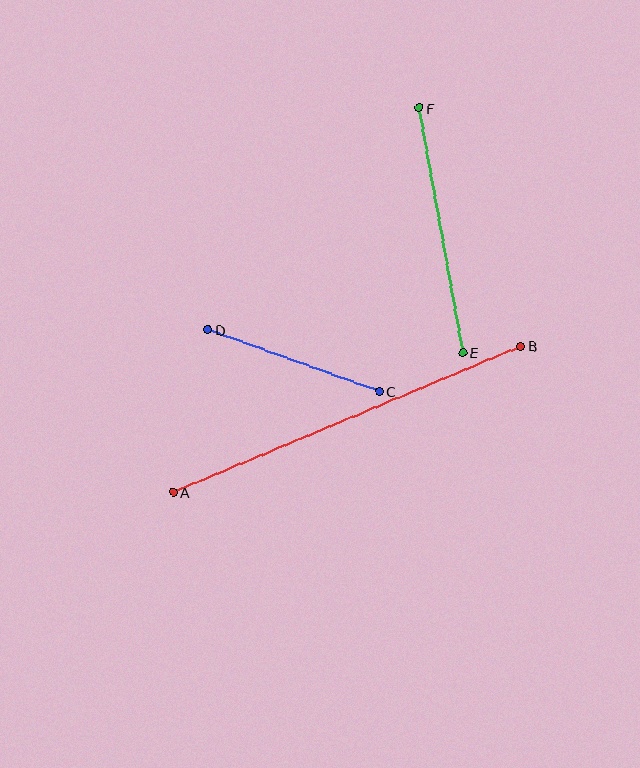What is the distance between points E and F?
The distance is approximately 249 pixels.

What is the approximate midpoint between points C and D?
The midpoint is at approximately (294, 360) pixels.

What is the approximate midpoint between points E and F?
The midpoint is at approximately (441, 230) pixels.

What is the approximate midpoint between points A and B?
The midpoint is at approximately (347, 419) pixels.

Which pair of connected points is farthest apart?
Points A and B are farthest apart.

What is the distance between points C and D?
The distance is approximately 182 pixels.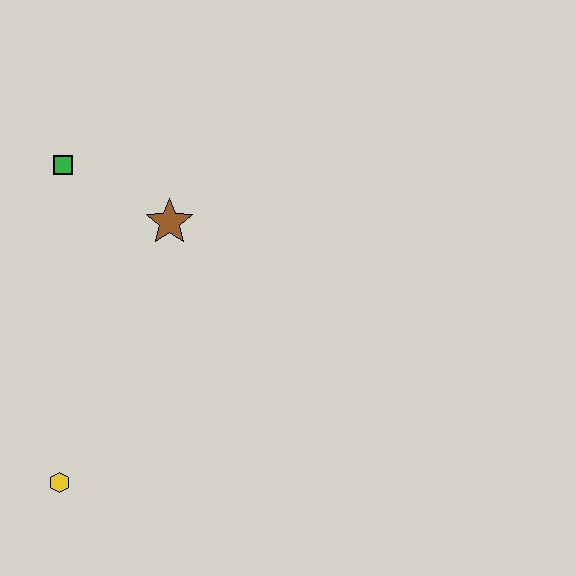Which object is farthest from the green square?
The yellow hexagon is farthest from the green square.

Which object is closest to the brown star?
The green square is closest to the brown star.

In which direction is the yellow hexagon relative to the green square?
The yellow hexagon is below the green square.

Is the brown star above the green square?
No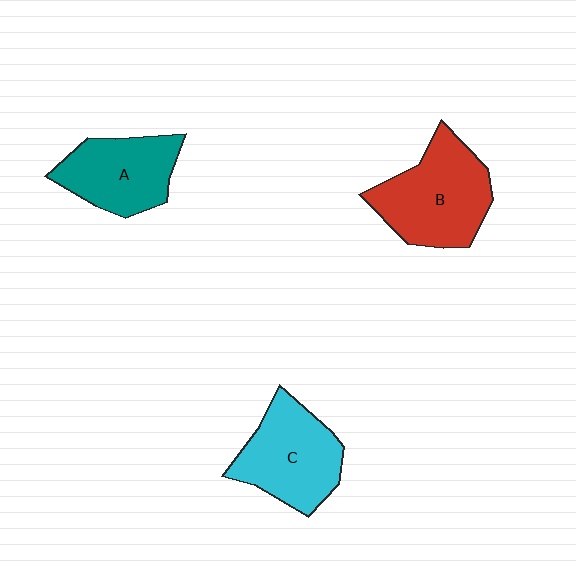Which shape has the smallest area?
Shape A (teal).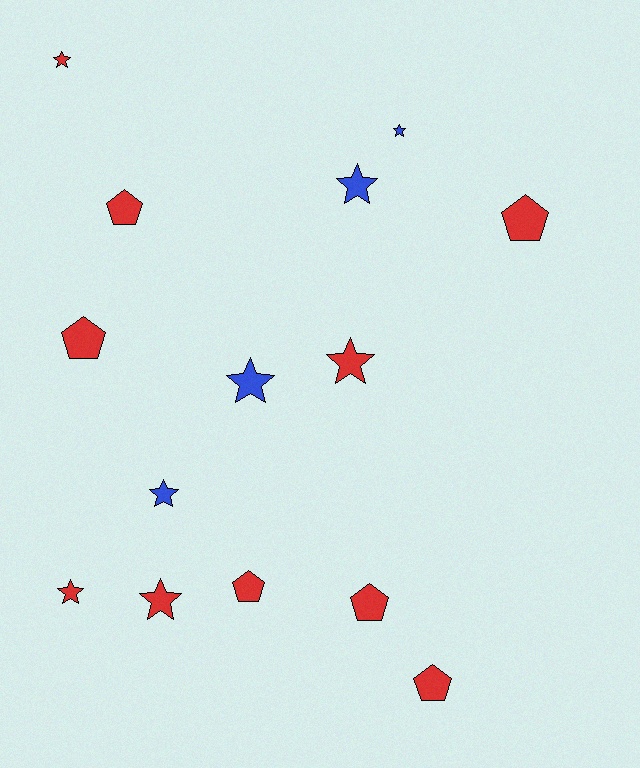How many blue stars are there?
There are 4 blue stars.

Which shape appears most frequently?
Star, with 8 objects.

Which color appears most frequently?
Red, with 10 objects.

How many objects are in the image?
There are 14 objects.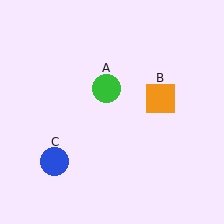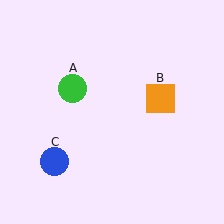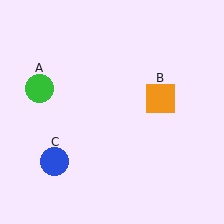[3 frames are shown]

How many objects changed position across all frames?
1 object changed position: green circle (object A).